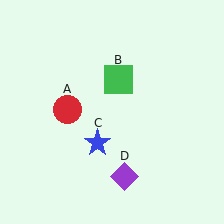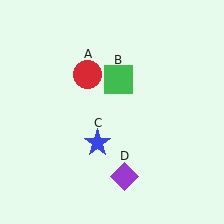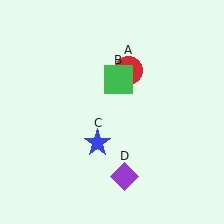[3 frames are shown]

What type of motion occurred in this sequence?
The red circle (object A) rotated clockwise around the center of the scene.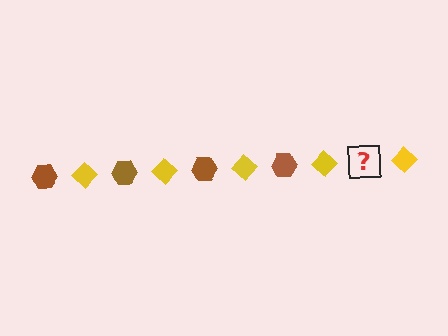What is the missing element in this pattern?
The missing element is a brown hexagon.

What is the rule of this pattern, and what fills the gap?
The rule is that the pattern alternates between brown hexagon and yellow diamond. The gap should be filled with a brown hexagon.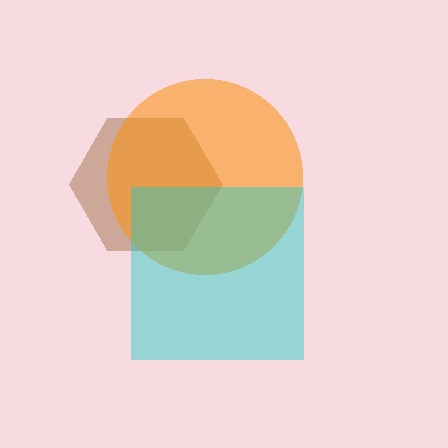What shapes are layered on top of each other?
The layered shapes are: a brown hexagon, an orange circle, a cyan square.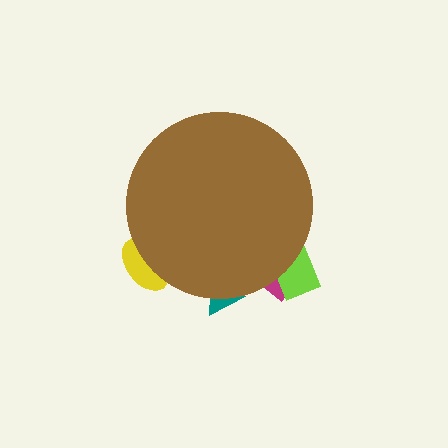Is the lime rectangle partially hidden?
Yes, the lime rectangle is partially hidden behind the brown circle.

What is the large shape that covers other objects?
A brown circle.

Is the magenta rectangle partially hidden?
Yes, the magenta rectangle is partially hidden behind the brown circle.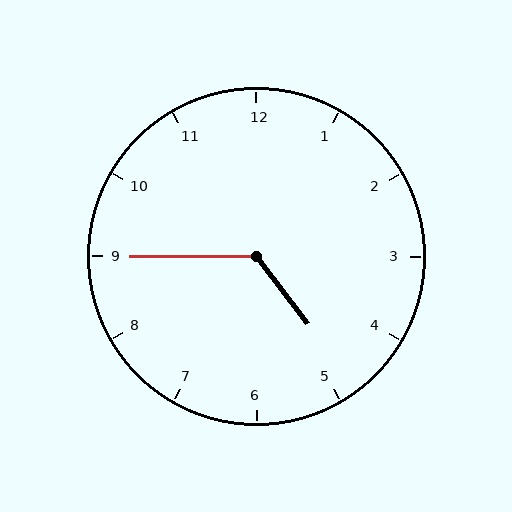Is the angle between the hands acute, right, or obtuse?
It is obtuse.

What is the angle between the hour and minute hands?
Approximately 128 degrees.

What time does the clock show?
4:45.